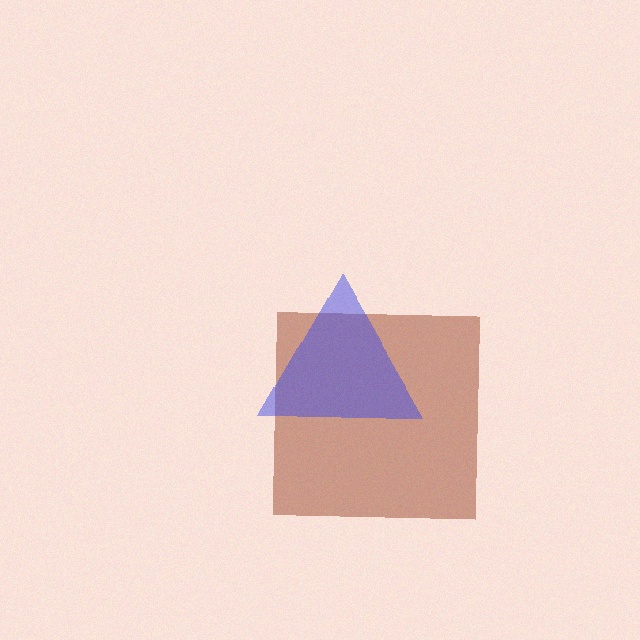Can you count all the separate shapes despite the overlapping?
Yes, there are 2 separate shapes.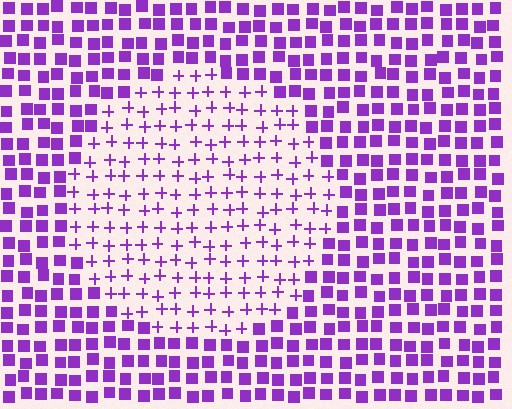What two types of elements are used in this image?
The image uses plus signs inside the circle region and squares outside it.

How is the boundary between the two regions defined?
The boundary is defined by a change in element shape: plus signs inside vs. squares outside. All elements share the same color and spacing.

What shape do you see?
I see a circle.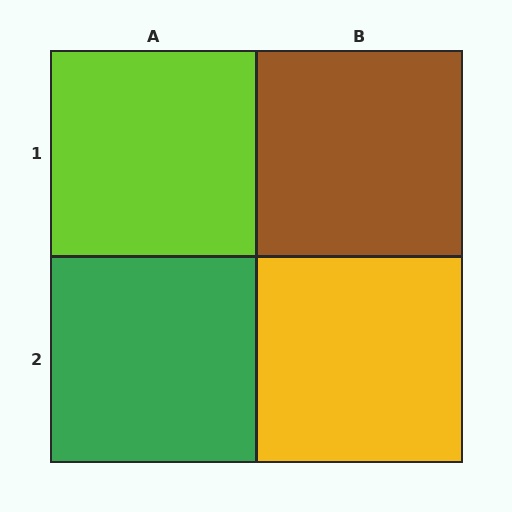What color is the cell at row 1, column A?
Lime.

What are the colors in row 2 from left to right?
Green, yellow.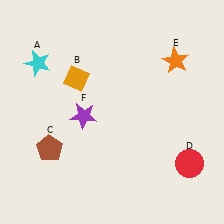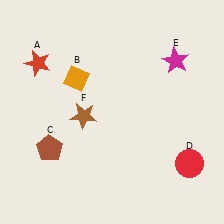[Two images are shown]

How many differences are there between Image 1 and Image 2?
There are 3 differences between the two images.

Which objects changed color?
A changed from cyan to red. E changed from orange to magenta. F changed from purple to brown.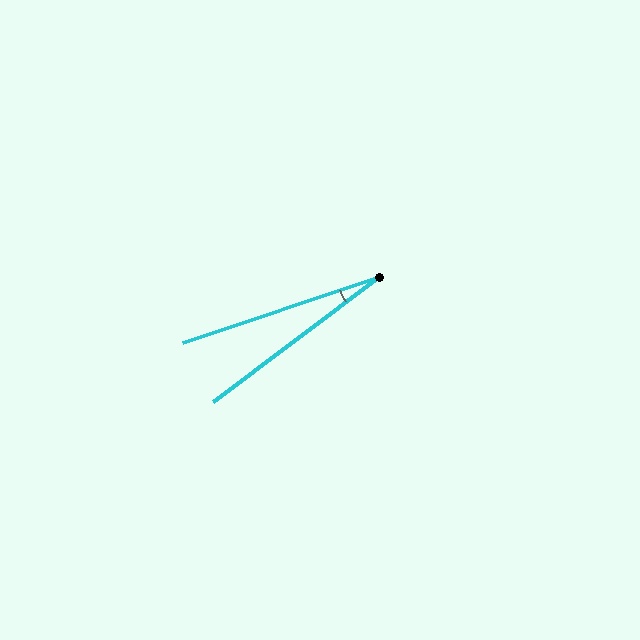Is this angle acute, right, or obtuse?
It is acute.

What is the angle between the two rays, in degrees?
Approximately 18 degrees.